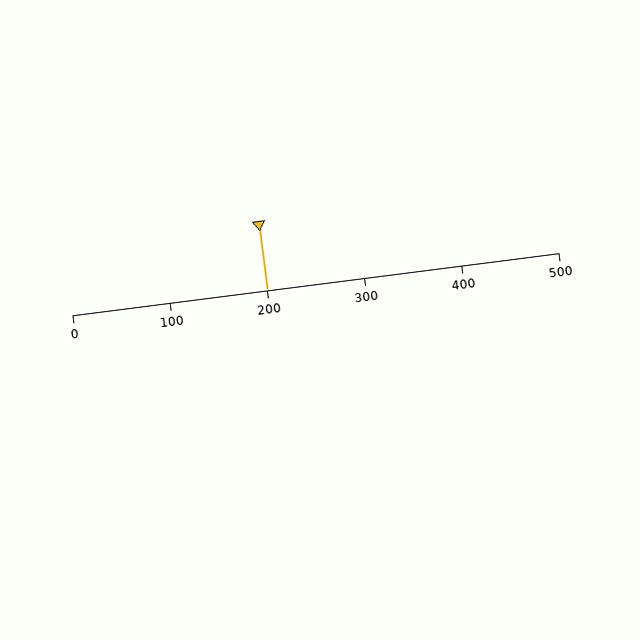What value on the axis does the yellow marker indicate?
The marker indicates approximately 200.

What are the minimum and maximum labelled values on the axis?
The axis runs from 0 to 500.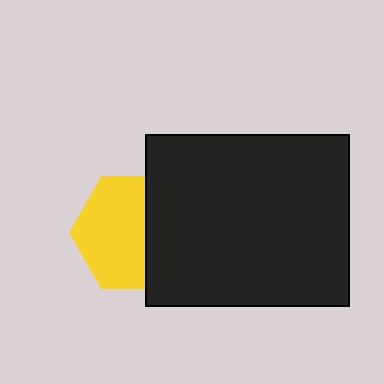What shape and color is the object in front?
The object in front is a black rectangle.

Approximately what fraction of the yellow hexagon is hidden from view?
Roughly 38% of the yellow hexagon is hidden behind the black rectangle.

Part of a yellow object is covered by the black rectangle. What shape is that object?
It is a hexagon.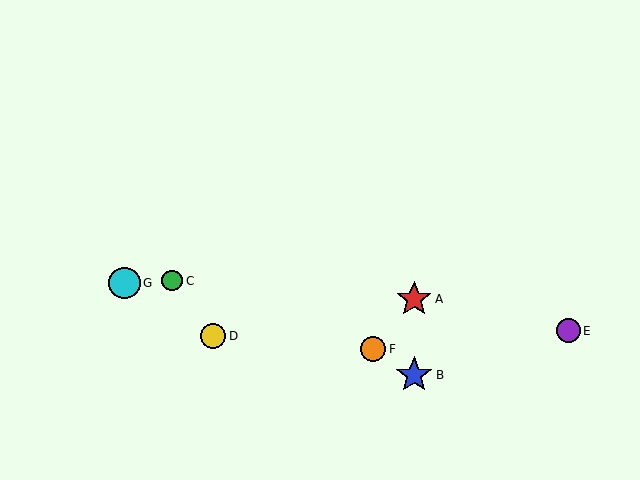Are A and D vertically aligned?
No, A is at x≈414 and D is at x≈213.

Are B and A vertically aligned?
Yes, both are at x≈414.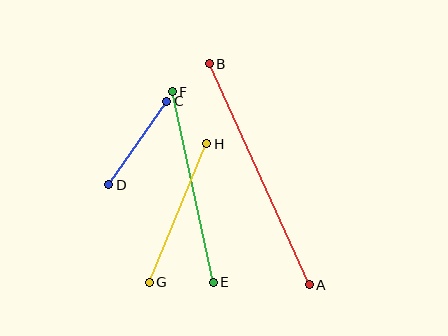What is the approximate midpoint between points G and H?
The midpoint is at approximately (178, 213) pixels.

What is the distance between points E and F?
The distance is approximately 195 pixels.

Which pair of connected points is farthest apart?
Points A and B are farthest apart.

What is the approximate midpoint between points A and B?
The midpoint is at approximately (259, 174) pixels.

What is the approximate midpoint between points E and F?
The midpoint is at approximately (193, 187) pixels.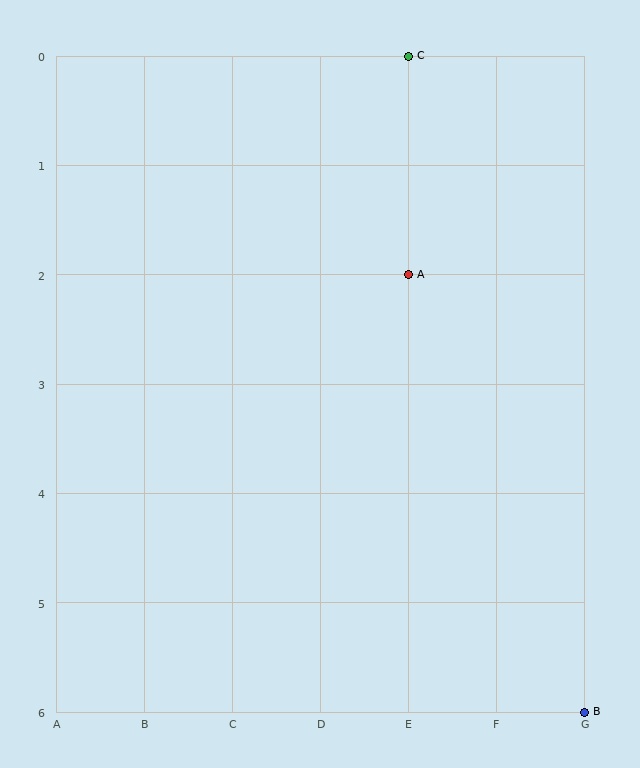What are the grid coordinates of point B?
Point B is at grid coordinates (G, 6).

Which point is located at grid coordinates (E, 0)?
Point C is at (E, 0).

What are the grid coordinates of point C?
Point C is at grid coordinates (E, 0).